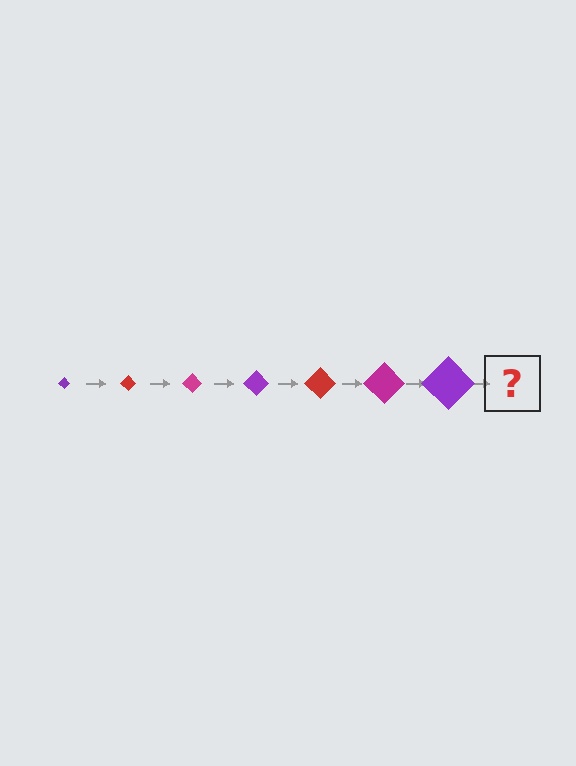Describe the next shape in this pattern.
It should be a red diamond, larger than the previous one.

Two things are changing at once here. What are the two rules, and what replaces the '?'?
The two rules are that the diamond grows larger each step and the color cycles through purple, red, and magenta. The '?' should be a red diamond, larger than the previous one.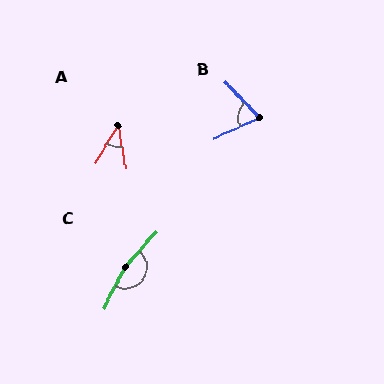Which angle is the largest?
C, at approximately 164 degrees.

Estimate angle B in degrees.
Approximately 70 degrees.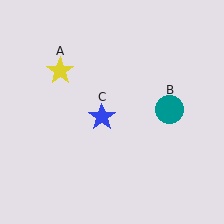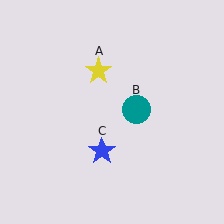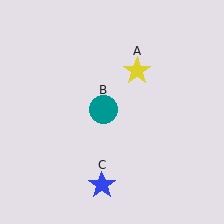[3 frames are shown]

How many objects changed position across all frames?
3 objects changed position: yellow star (object A), teal circle (object B), blue star (object C).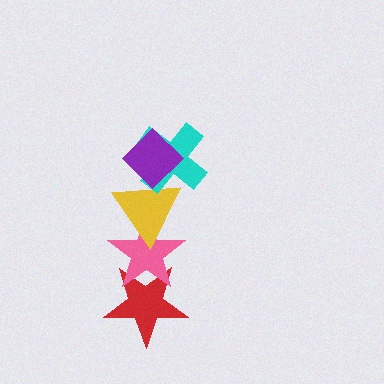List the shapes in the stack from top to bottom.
From top to bottom: the purple diamond, the cyan cross, the yellow triangle, the pink star, the red star.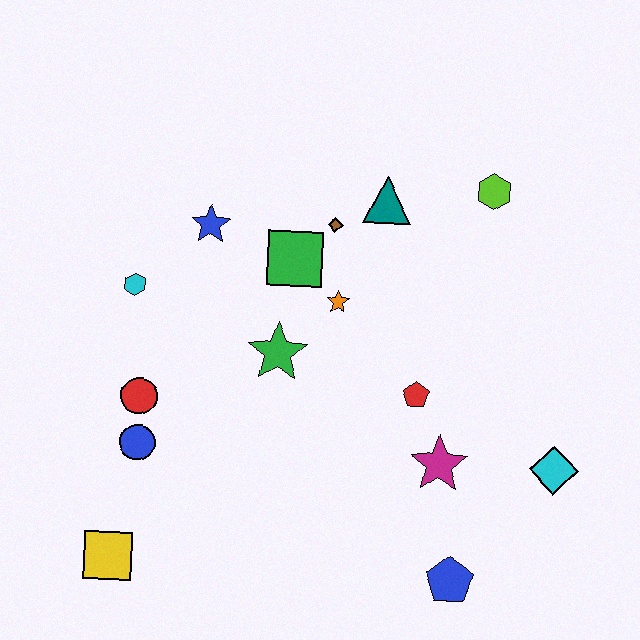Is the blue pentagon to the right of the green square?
Yes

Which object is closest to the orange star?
The green square is closest to the orange star.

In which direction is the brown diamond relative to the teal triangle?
The brown diamond is to the left of the teal triangle.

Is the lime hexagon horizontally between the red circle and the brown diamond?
No